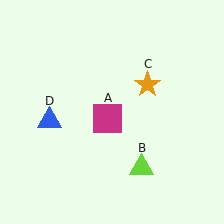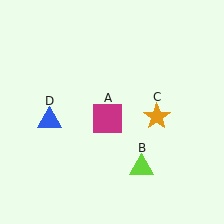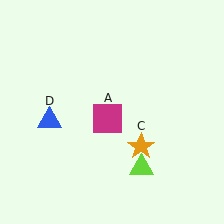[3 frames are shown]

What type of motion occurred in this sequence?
The orange star (object C) rotated clockwise around the center of the scene.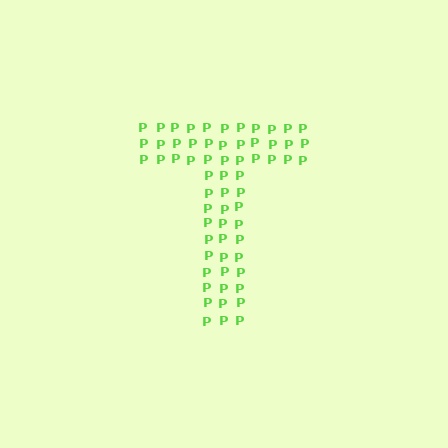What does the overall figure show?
The overall figure shows the letter T.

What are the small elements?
The small elements are letter P's.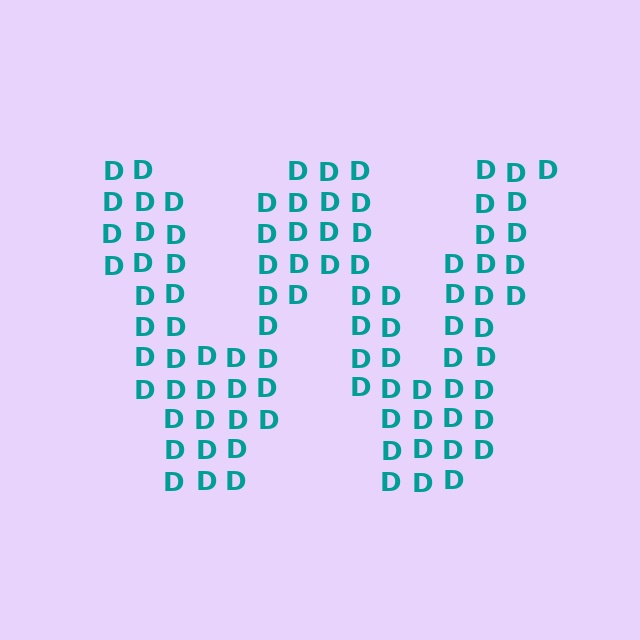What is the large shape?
The large shape is the letter W.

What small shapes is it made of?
It is made of small letter D's.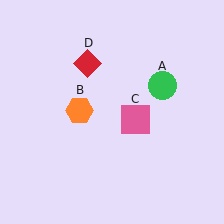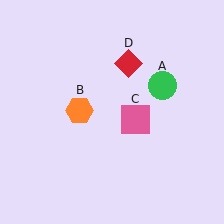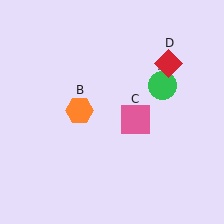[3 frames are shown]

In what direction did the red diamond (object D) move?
The red diamond (object D) moved right.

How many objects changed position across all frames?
1 object changed position: red diamond (object D).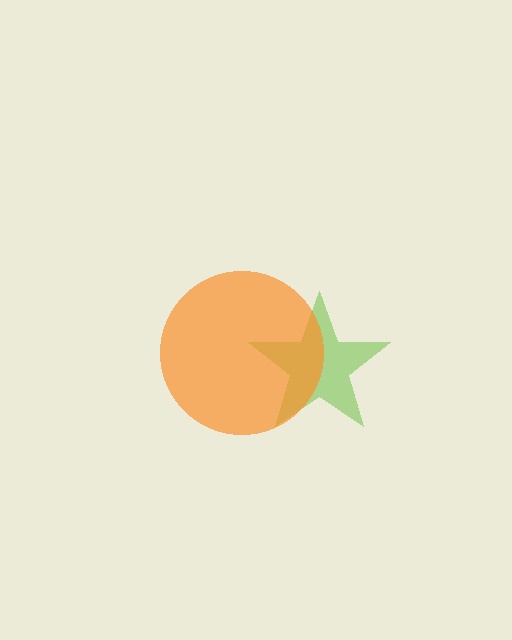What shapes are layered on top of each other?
The layered shapes are: a lime star, an orange circle.